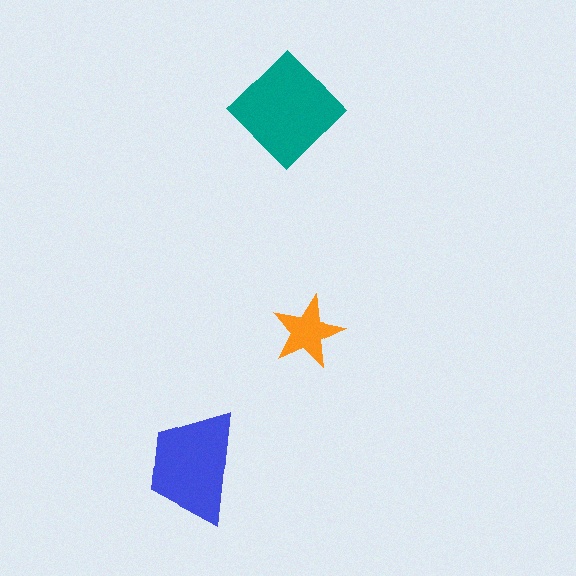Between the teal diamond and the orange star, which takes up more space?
The teal diamond.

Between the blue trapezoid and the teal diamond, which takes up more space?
The teal diamond.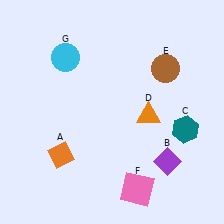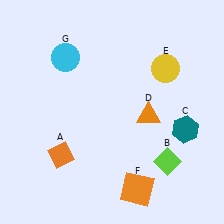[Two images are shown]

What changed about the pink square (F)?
In Image 1, F is pink. In Image 2, it changed to orange.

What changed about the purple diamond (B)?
In Image 1, B is purple. In Image 2, it changed to lime.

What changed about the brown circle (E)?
In Image 1, E is brown. In Image 2, it changed to yellow.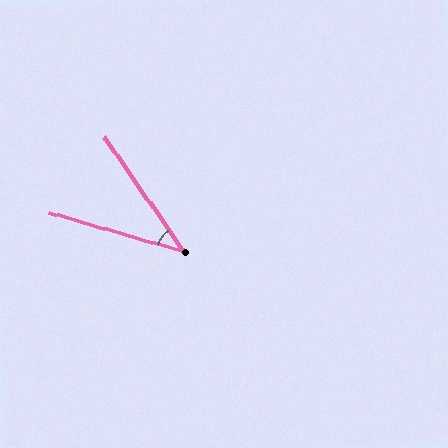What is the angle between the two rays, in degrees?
Approximately 39 degrees.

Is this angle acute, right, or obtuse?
It is acute.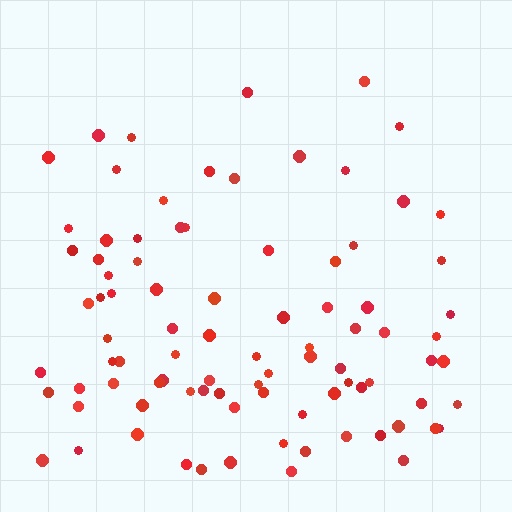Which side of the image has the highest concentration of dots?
The bottom.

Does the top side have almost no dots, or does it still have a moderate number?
Still a moderate number, just noticeably fewer than the bottom.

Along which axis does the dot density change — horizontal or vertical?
Vertical.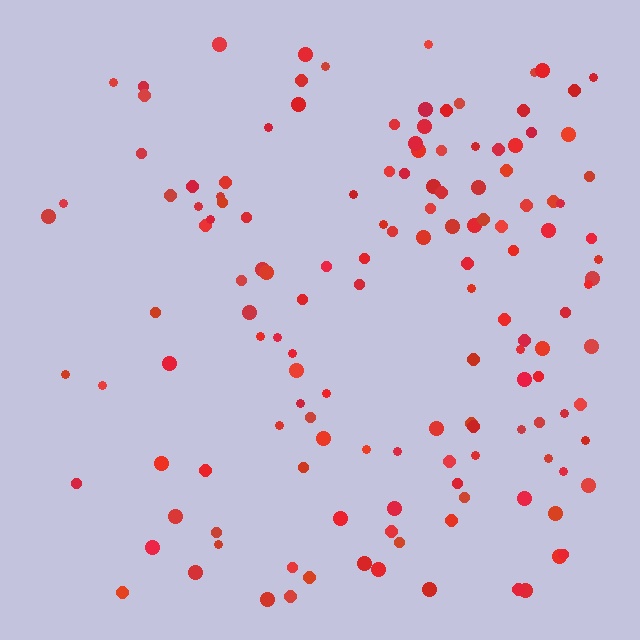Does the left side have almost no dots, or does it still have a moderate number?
Still a moderate number, just noticeably fewer than the right.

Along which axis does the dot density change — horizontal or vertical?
Horizontal.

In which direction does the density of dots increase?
From left to right, with the right side densest.